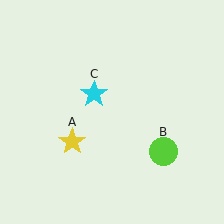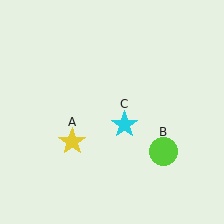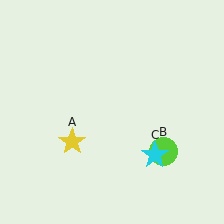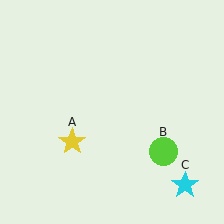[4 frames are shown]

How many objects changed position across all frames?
1 object changed position: cyan star (object C).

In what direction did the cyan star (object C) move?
The cyan star (object C) moved down and to the right.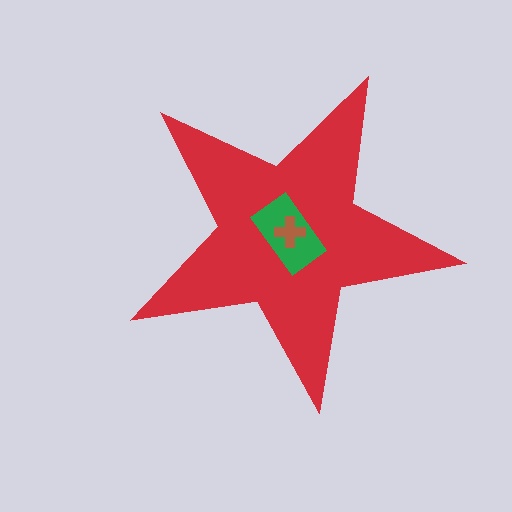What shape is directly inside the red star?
The green rectangle.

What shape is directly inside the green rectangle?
The brown cross.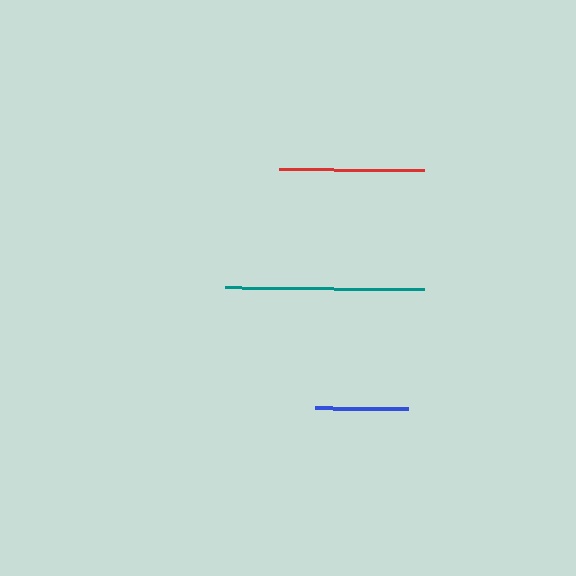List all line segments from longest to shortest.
From longest to shortest: teal, red, blue.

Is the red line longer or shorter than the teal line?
The teal line is longer than the red line.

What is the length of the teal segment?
The teal segment is approximately 199 pixels long.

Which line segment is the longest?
The teal line is the longest at approximately 199 pixels.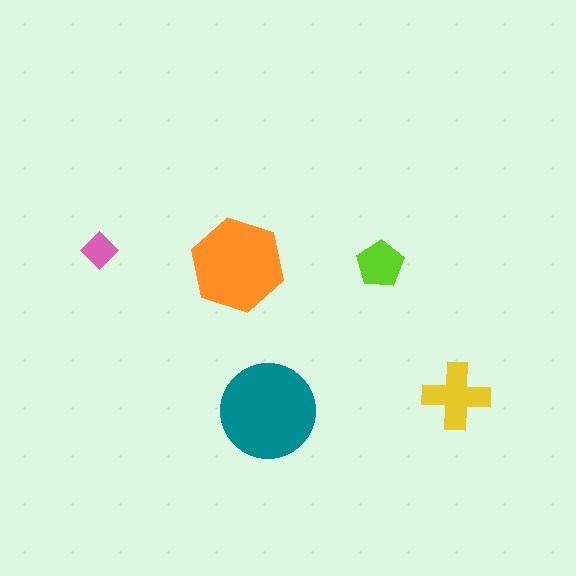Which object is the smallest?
The pink diamond.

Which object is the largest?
The teal circle.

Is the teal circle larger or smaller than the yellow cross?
Larger.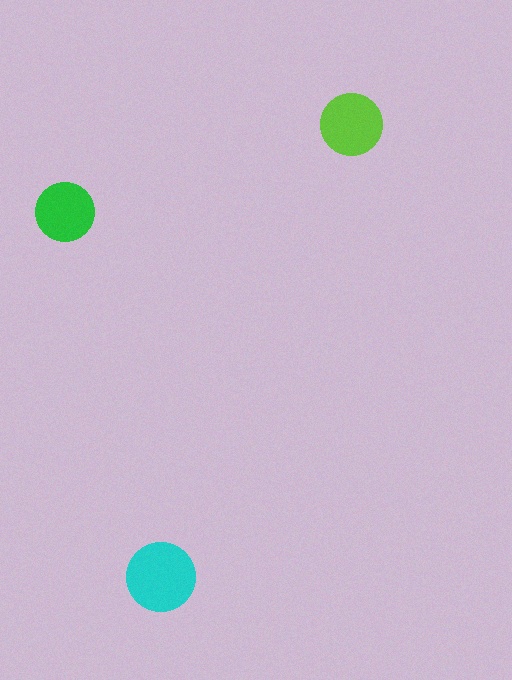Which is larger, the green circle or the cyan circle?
The cyan one.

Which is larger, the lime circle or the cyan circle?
The cyan one.